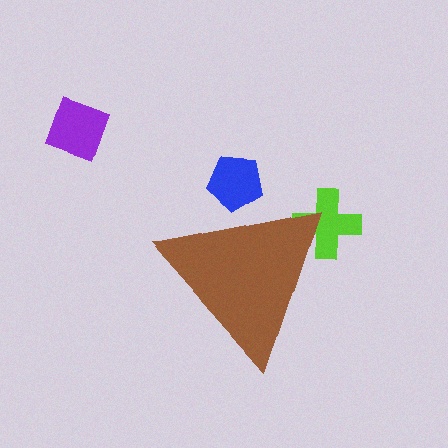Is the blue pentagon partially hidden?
Yes, the blue pentagon is partially hidden behind the brown triangle.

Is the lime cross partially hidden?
Yes, the lime cross is partially hidden behind the brown triangle.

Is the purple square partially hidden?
No, the purple square is fully visible.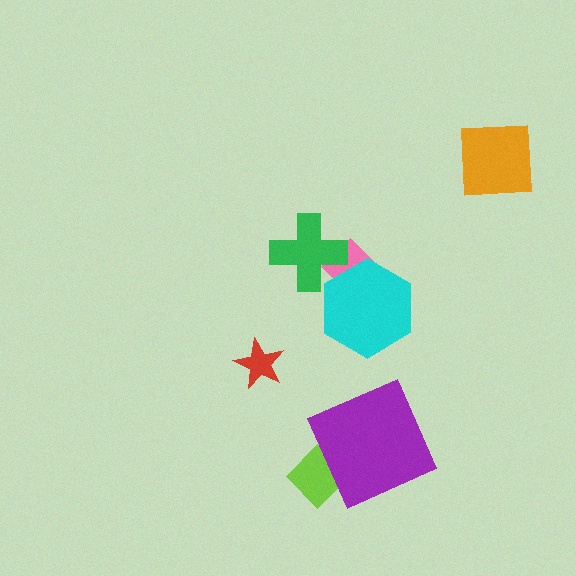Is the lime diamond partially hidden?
Yes, it is partially covered by another shape.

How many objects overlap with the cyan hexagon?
1 object overlaps with the cyan hexagon.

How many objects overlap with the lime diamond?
1 object overlaps with the lime diamond.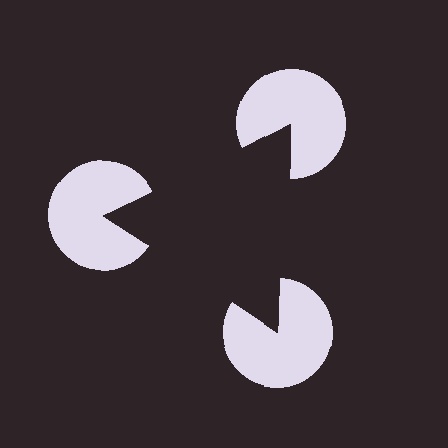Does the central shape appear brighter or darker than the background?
It typically appears slightly darker than the background, even though no actual brightness change is drawn.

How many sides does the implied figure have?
3 sides.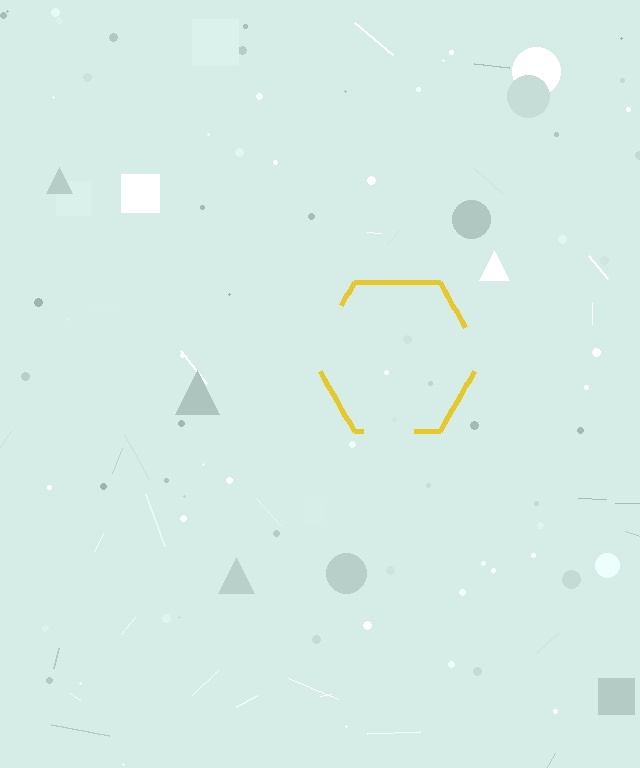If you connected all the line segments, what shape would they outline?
They would outline a hexagon.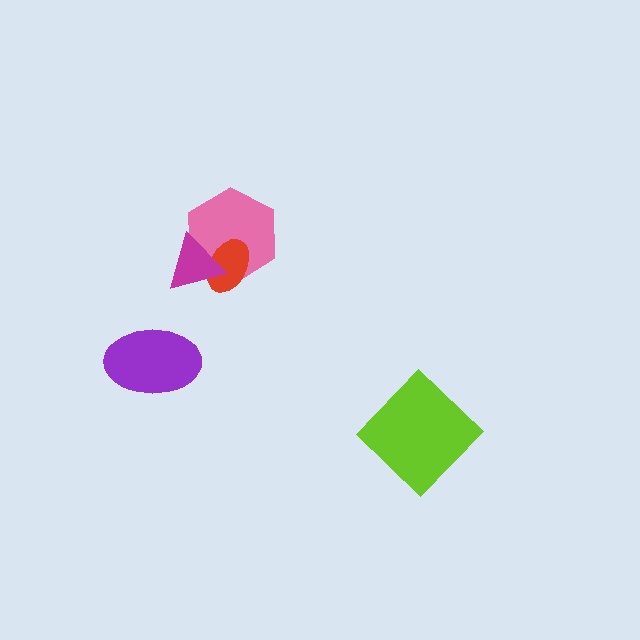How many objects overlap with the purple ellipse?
0 objects overlap with the purple ellipse.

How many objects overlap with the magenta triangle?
2 objects overlap with the magenta triangle.